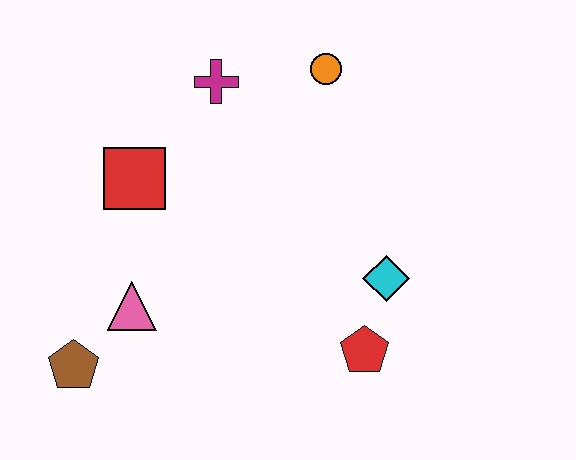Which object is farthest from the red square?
The red pentagon is farthest from the red square.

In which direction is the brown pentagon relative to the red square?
The brown pentagon is below the red square.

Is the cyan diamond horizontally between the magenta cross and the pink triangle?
No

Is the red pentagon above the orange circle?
No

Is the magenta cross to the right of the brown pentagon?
Yes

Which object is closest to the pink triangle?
The brown pentagon is closest to the pink triangle.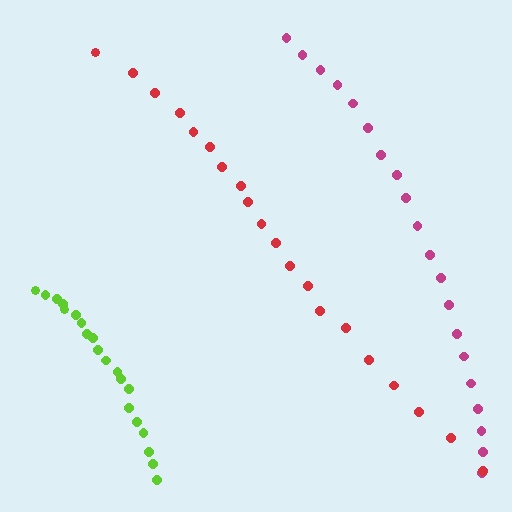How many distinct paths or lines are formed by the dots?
There are 3 distinct paths.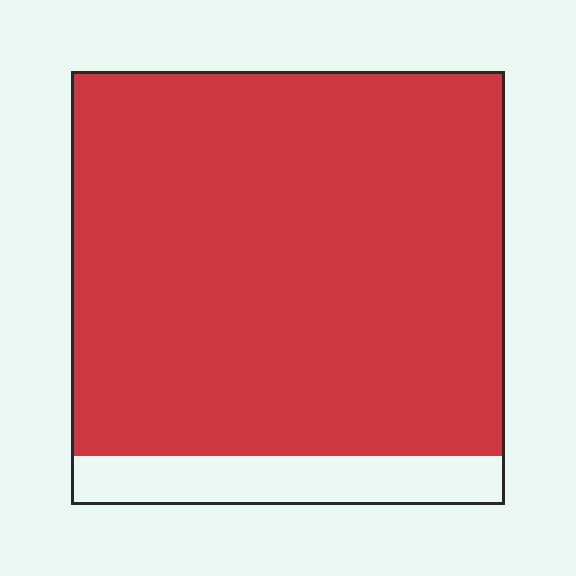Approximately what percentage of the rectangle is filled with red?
Approximately 90%.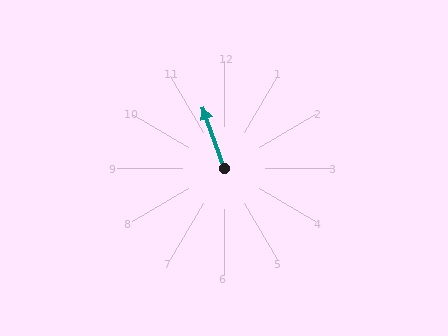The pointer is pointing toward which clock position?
Roughly 11 o'clock.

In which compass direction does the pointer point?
North.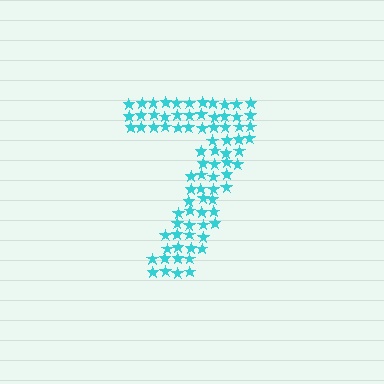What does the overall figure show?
The overall figure shows the digit 7.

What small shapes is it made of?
It is made of small stars.